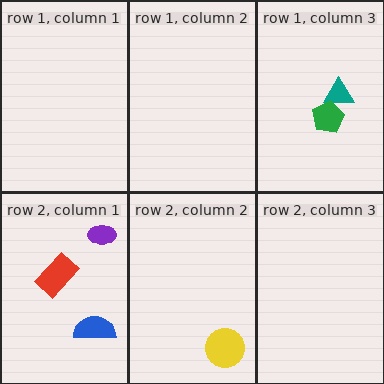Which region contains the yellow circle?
The row 2, column 2 region.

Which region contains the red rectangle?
The row 2, column 1 region.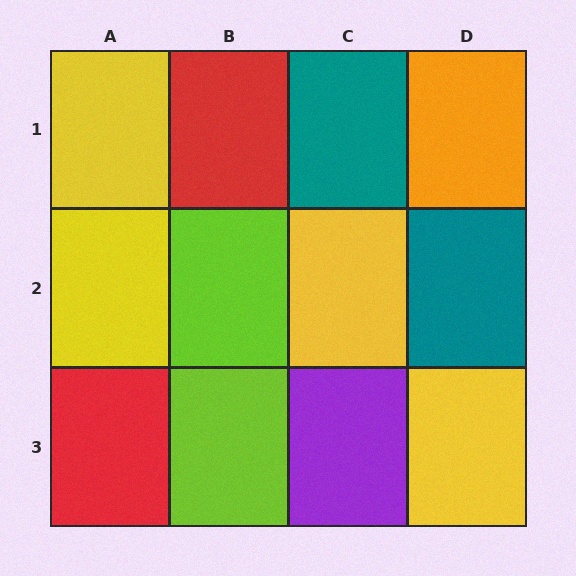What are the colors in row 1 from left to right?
Yellow, red, teal, orange.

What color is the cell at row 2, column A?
Yellow.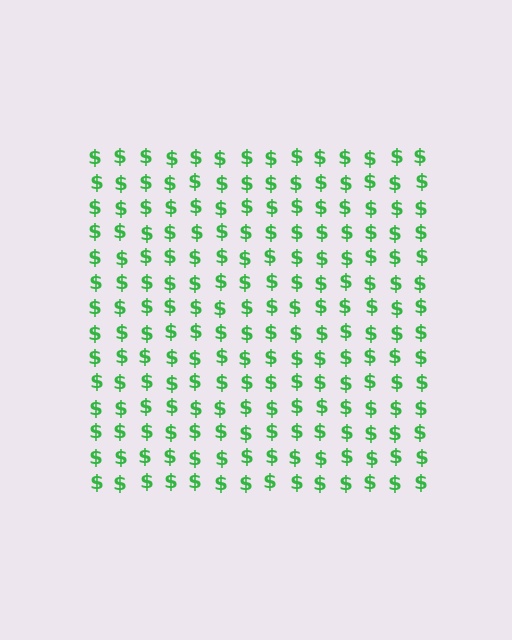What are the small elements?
The small elements are dollar signs.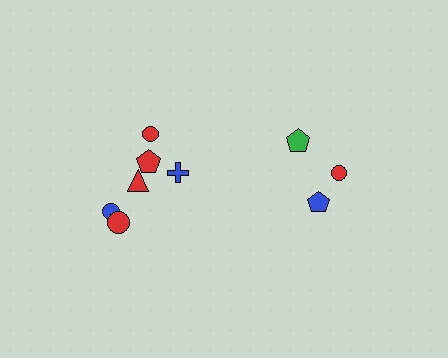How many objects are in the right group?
There are 3 objects.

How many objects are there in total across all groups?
There are 9 objects.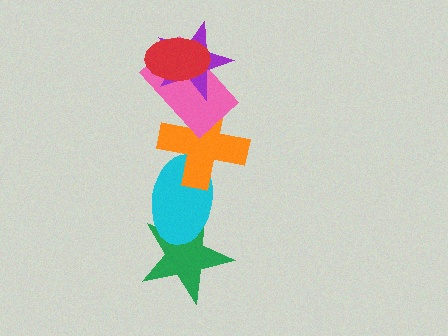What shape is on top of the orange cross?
The pink rectangle is on top of the orange cross.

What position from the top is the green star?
The green star is 6th from the top.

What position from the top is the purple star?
The purple star is 2nd from the top.